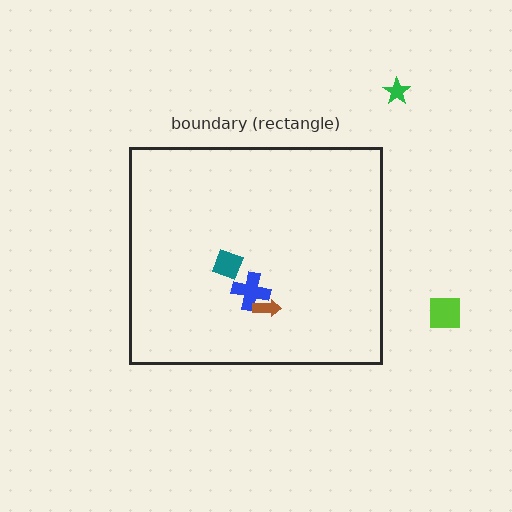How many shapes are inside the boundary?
3 inside, 2 outside.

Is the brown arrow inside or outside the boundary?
Inside.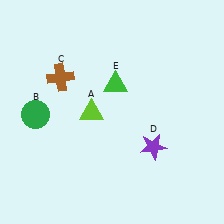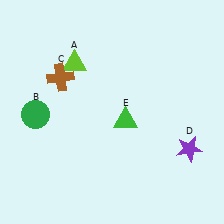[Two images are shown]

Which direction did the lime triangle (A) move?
The lime triangle (A) moved up.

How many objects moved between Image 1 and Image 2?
3 objects moved between the two images.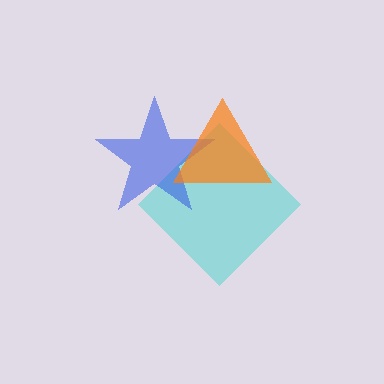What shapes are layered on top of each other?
The layered shapes are: a cyan diamond, a blue star, an orange triangle.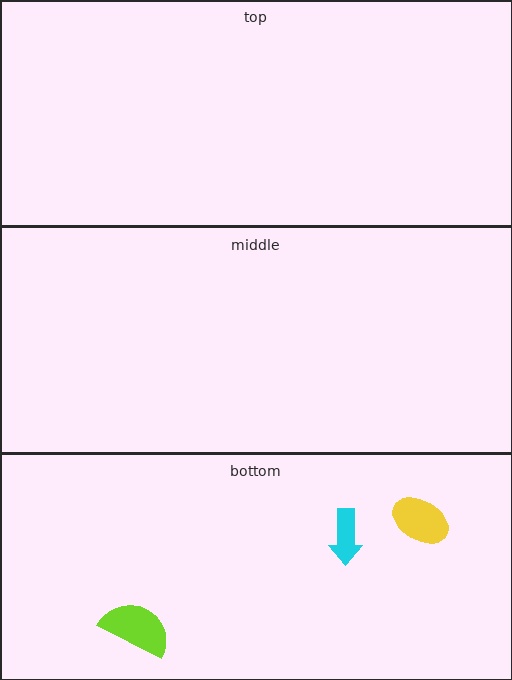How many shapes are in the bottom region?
3.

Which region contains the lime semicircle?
The bottom region.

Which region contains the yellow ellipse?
The bottom region.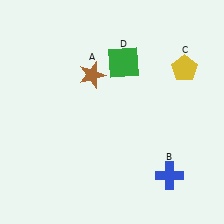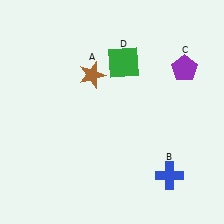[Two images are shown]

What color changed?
The pentagon (C) changed from yellow in Image 1 to purple in Image 2.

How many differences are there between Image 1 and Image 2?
There is 1 difference between the two images.